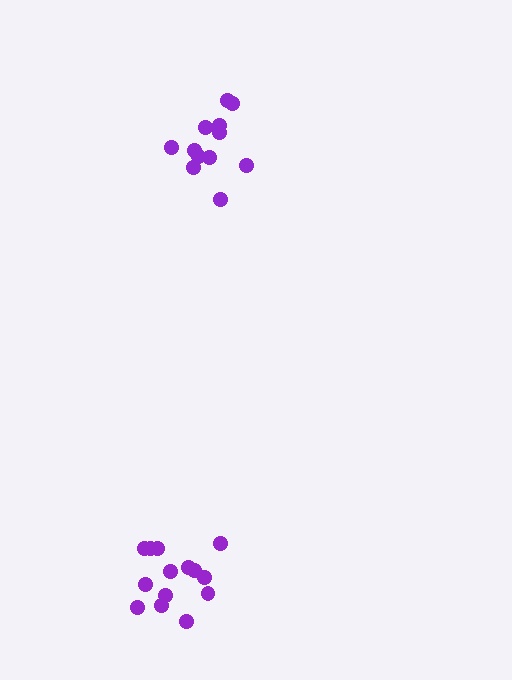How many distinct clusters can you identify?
There are 2 distinct clusters.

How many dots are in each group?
Group 1: 14 dots, Group 2: 12 dots (26 total).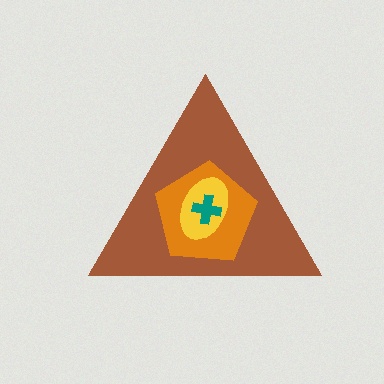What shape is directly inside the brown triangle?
The orange pentagon.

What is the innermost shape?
The teal cross.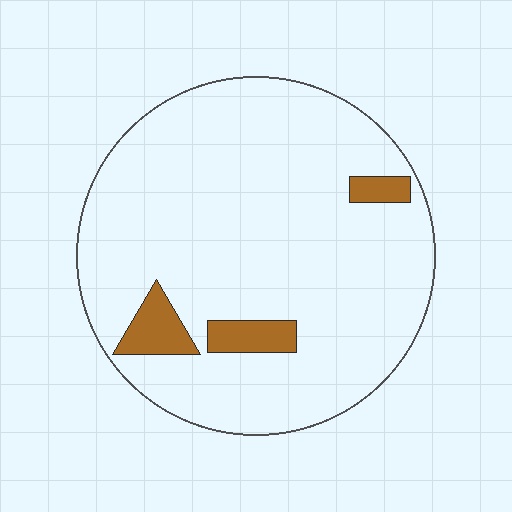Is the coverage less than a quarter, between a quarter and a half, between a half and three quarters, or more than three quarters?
Less than a quarter.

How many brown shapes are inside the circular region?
3.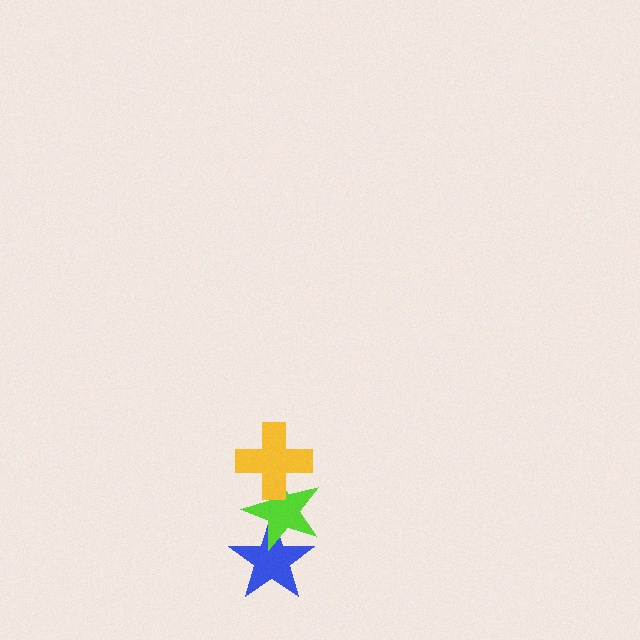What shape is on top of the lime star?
The yellow cross is on top of the lime star.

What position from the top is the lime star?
The lime star is 2nd from the top.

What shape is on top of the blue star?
The lime star is on top of the blue star.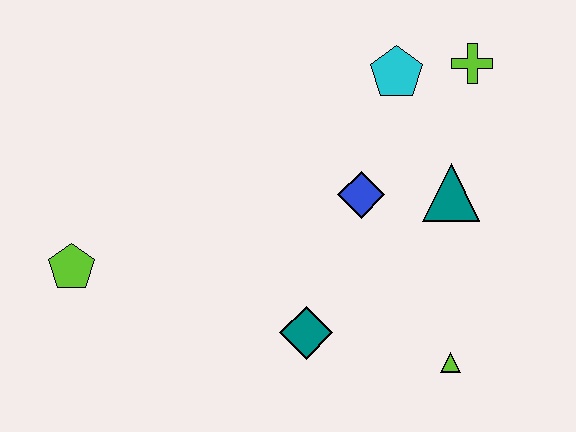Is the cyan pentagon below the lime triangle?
No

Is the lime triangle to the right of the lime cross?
No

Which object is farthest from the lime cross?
The lime pentagon is farthest from the lime cross.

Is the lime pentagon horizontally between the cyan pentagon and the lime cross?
No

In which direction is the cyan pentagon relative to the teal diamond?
The cyan pentagon is above the teal diamond.